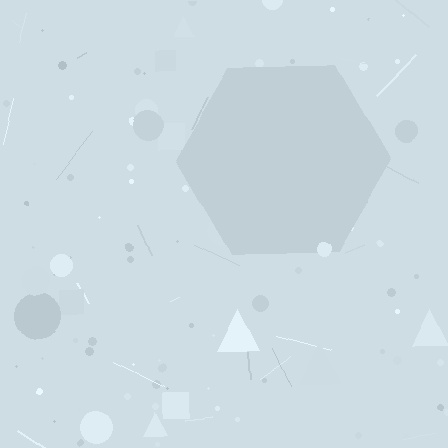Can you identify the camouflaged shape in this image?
The camouflaged shape is a hexagon.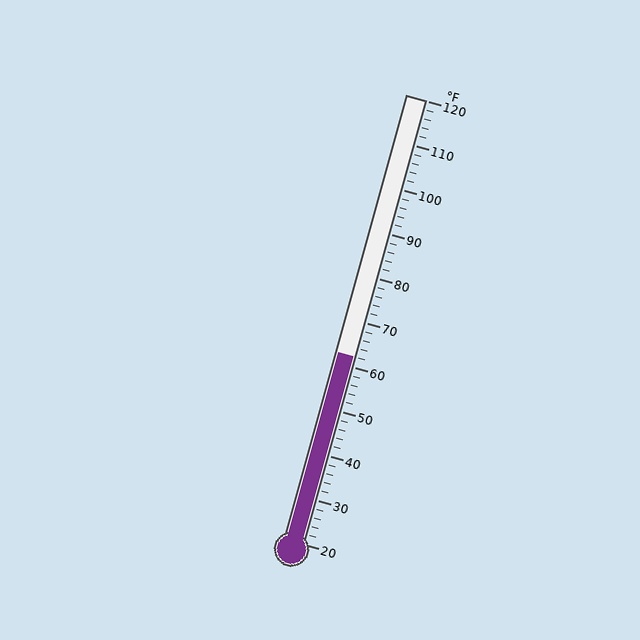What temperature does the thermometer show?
The thermometer shows approximately 62°F.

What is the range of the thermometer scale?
The thermometer scale ranges from 20°F to 120°F.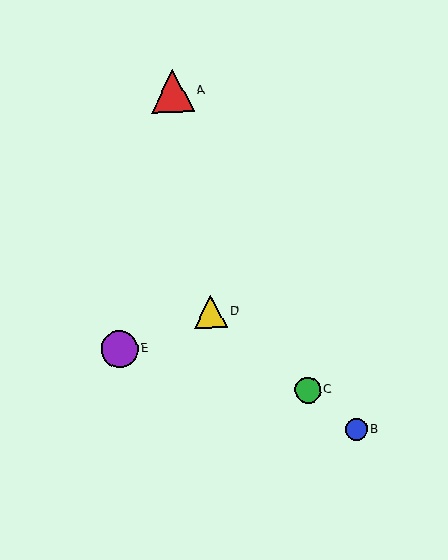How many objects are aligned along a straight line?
3 objects (B, C, D) are aligned along a straight line.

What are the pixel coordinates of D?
Object D is at (210, 312).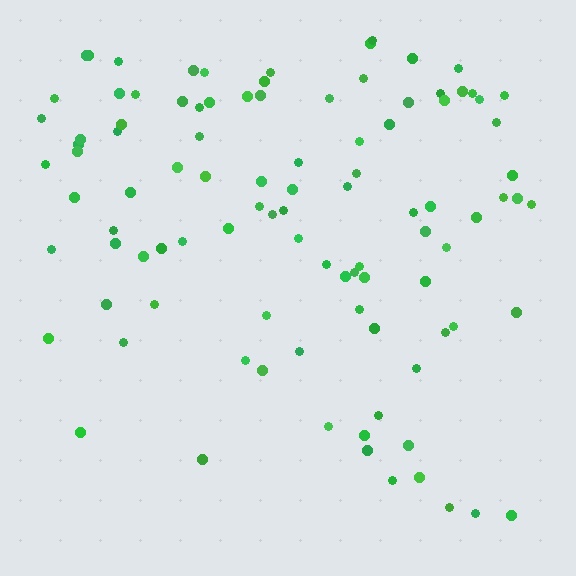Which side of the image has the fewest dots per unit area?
The bottom.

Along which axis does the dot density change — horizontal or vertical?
Vertical.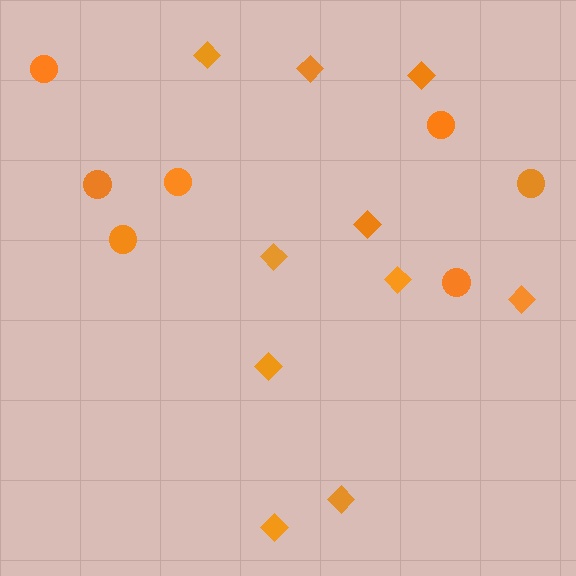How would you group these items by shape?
There are 2 groups: one group of diamonds (10) and one group of circles (7).